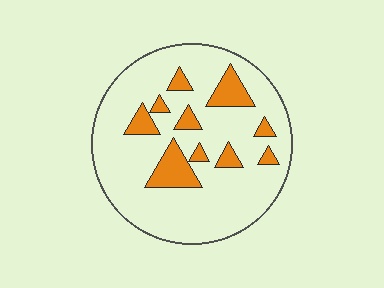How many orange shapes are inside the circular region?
10.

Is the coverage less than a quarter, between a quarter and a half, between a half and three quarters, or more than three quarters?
Less than a quarter.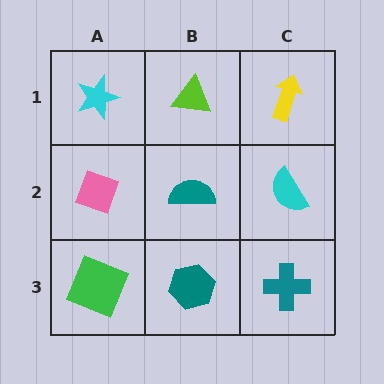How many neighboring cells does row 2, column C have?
3.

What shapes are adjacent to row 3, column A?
A pink diamond (row 2, column A), a teal hexagon (row 3, column B).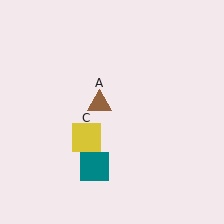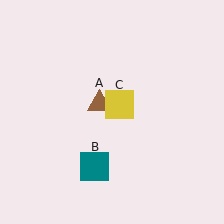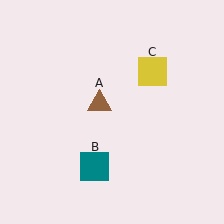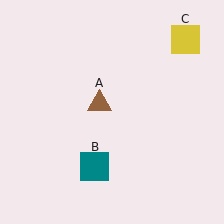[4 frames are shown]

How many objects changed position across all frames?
1 object changed position: yellow square (object C).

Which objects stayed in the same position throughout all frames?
Brown triangle (object A) and teal square (object B) remained stationary.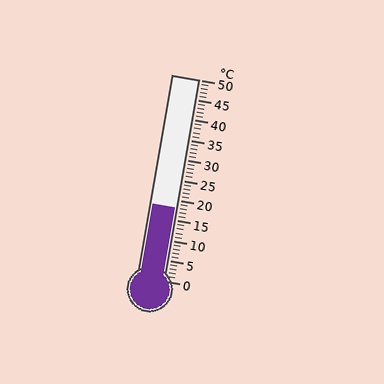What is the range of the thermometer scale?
The thermometer scale ranges from 0°C to 50°C.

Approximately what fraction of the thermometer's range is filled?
The thermometer is filled to approximately 35% of its range.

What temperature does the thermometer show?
The thermometer shows approximately 18°C.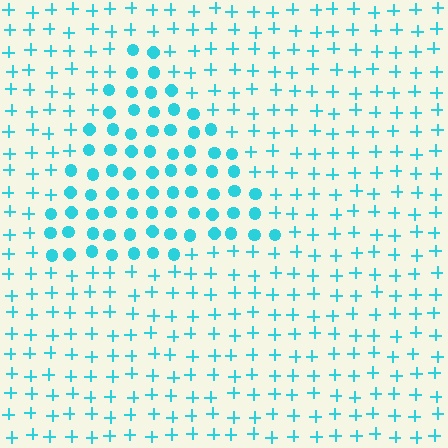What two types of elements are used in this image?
The image uses circles inside the triangle region and plus signs outside it.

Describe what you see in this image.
The image is filled with small cyan elements arranged in a uniform grid. A triangle-shaped region contains circles, while the surrounding area contains plus signs. The boundary is defined purely by the change in element shape.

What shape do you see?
I see a triangle.